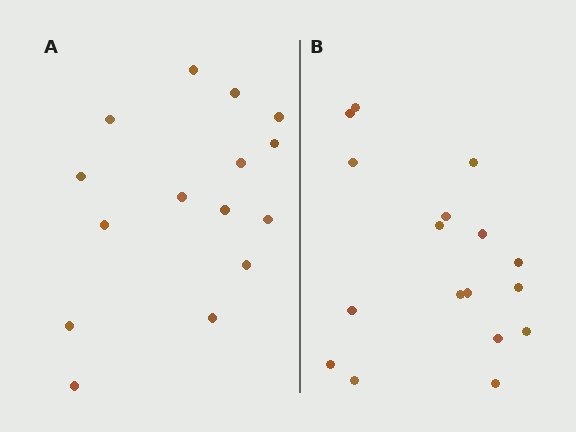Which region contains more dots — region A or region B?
Region B (the right region) has more dots.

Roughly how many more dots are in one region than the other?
Region B has just a few more — roughly 2 or 3 more dots than region A.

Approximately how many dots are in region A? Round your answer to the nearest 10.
About 20 dots. (The exact count is 15, which rounds to 20.)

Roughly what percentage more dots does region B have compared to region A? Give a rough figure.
About 15% more.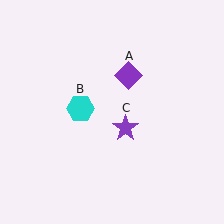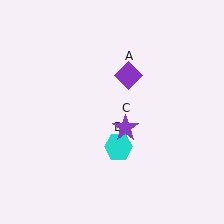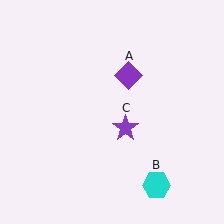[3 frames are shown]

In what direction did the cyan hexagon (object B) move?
The cyan hexagon (object B) moved down and to the right.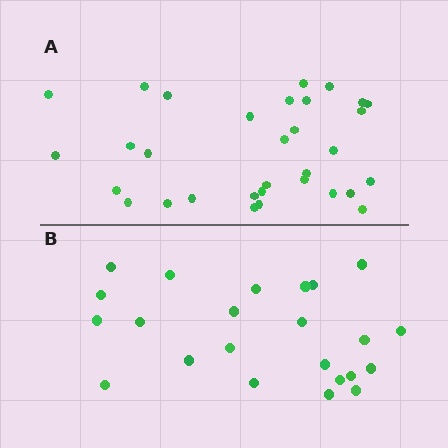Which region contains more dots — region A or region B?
Region A (the top region) has more dots.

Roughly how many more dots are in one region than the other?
Region A has roughly 8 or so more dots than region B.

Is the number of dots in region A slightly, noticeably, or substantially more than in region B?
Region A has noticeably more, but not dramatically so. The ratio is roughly 1.4 to 1.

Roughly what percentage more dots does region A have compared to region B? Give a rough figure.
About 40% more.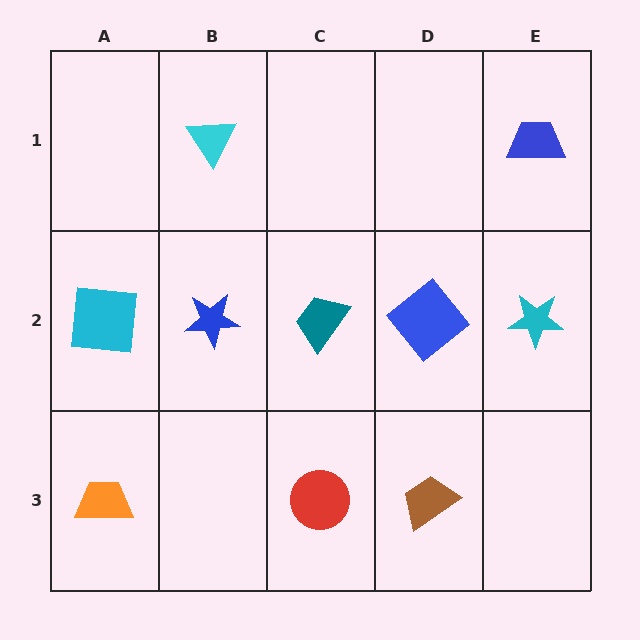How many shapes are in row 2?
5 shapes.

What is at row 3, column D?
A brown trapezoid.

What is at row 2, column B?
A blue star.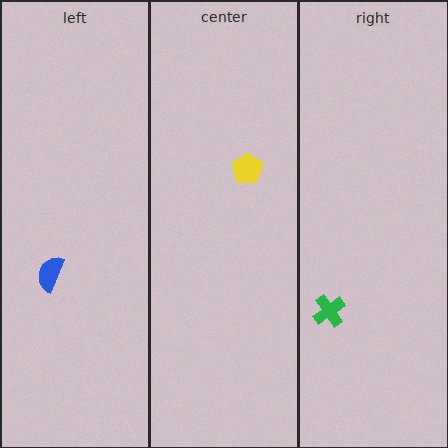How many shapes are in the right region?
1.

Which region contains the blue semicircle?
The left region.